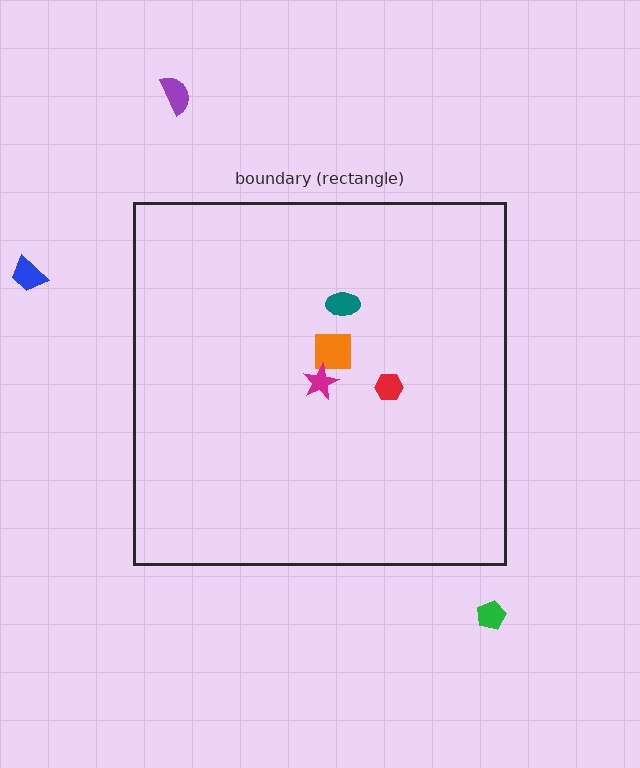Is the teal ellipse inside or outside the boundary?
Inside.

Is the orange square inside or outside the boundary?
Inside.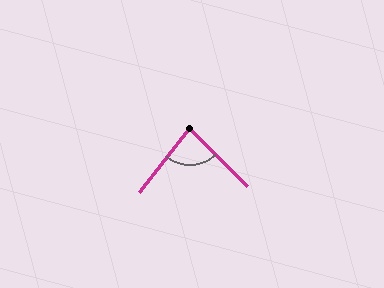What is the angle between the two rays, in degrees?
Approximately 82 degrees.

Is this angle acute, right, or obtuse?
It is acute.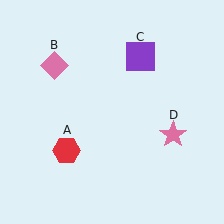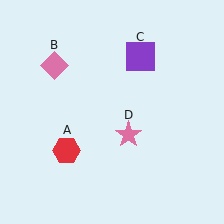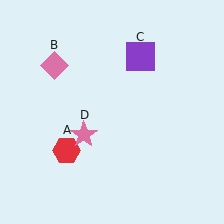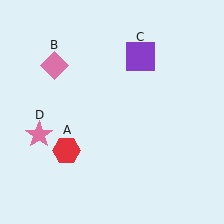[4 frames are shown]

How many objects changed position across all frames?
1 object changed position: pink star (object D).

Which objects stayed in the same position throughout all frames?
Red hexagon (object A) and pink diamond (object B) and purple square (object C) remained stationary.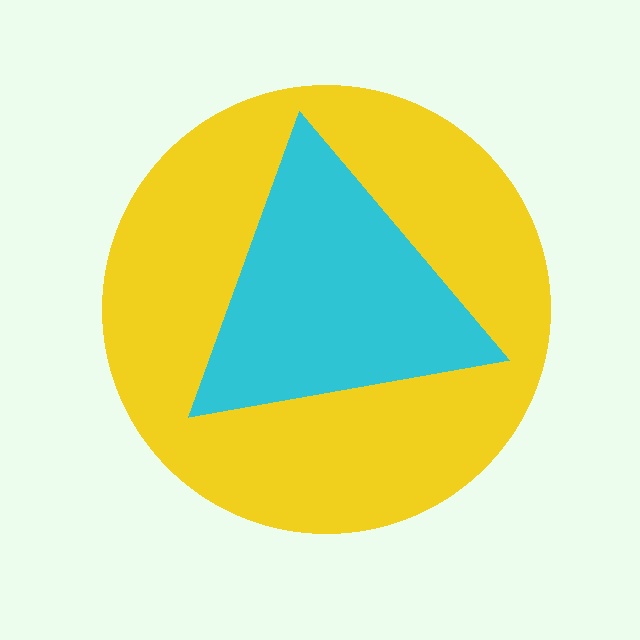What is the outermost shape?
The yellow circle.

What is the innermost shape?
The cyan triangle.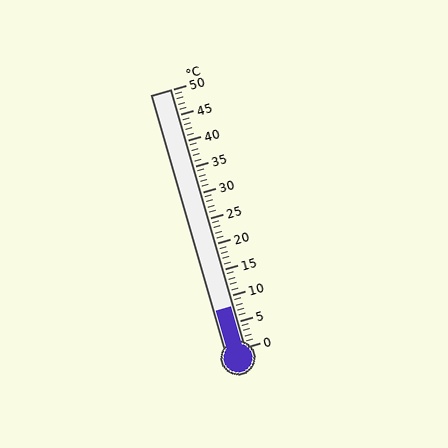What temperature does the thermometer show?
The thermometer shows approximately 8°C.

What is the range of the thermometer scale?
The thermometer scale ranges from 0°C to 50°C.